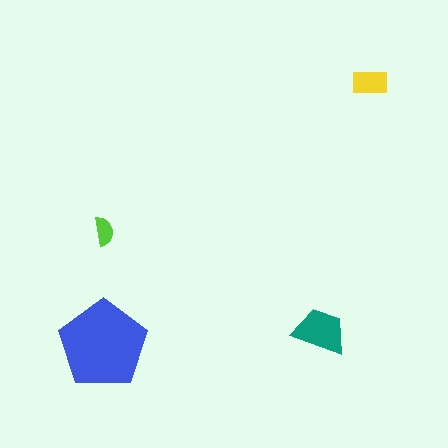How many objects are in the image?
There are 4 objects in the image.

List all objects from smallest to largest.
The lime semicircle, the yellow rectangle, the teal trapezoid, the blue pentagon.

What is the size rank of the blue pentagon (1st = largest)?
1st.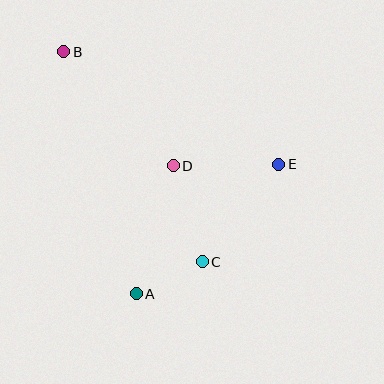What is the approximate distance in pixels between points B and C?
The distance between B and C is approximately 252 pixels.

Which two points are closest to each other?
Points A and C are closest to each other.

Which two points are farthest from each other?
Points A and B are farthest from each other.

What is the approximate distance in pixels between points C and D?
The distance between C and D is approximately 100 pixels.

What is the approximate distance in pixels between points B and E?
The distance between B and E is approximately 242 pixels.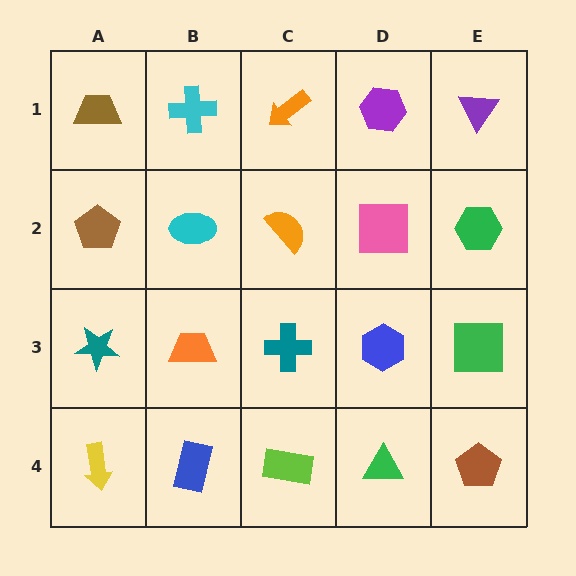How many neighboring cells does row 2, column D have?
4.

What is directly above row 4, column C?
A teal cross.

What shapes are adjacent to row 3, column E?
A green hexagon (row 2, column E), a brown pentagon (row 4, column E), a blue hexagon (row 3, column D).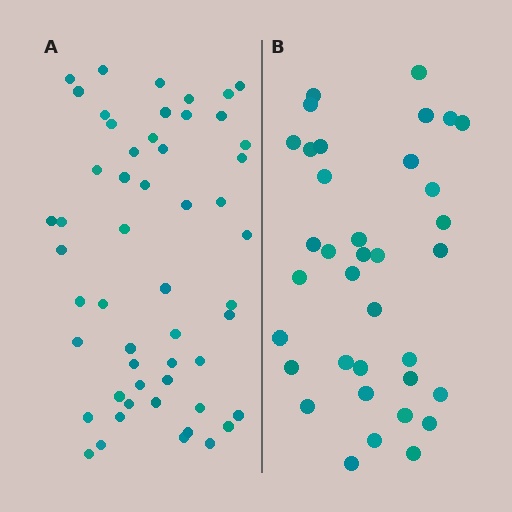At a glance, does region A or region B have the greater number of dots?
Region A (the left region) has more dots.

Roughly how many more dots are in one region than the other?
Region A has approximately 15 more dots than region B.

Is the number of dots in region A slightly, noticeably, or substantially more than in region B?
Region A has substantially more. The ratio is roughly 1.5 to 1.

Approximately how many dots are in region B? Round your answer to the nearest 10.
About 40 dots. (The exact count is 36, which rounds to 40.)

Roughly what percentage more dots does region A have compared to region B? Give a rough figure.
About 45% more.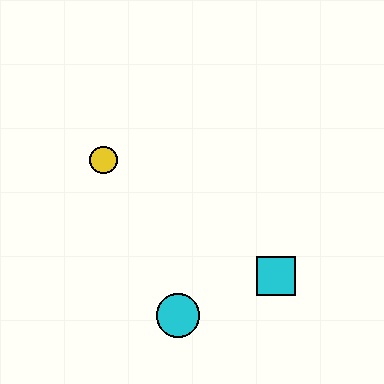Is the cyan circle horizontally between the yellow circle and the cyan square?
Yes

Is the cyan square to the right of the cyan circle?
Yes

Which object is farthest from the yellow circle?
The cyan square is farthest from the yellow circle.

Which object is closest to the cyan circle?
The cyan square is closest to the cyan circle.